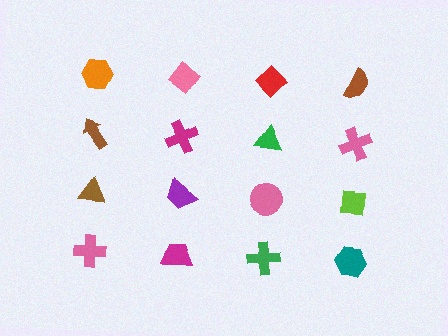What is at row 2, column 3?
A green triangle.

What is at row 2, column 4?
A pink cross.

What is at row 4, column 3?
A green cross.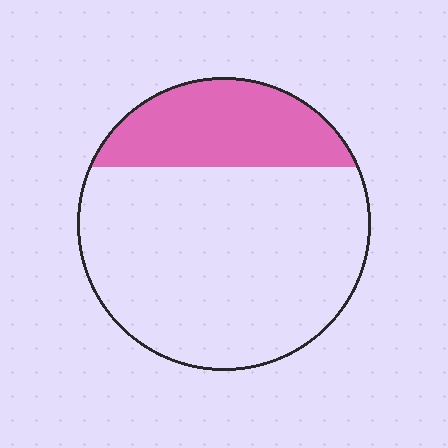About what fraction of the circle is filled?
About one quarter (1/4).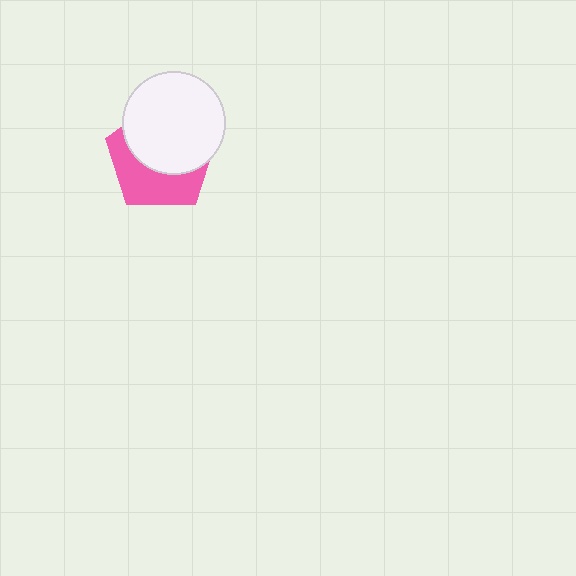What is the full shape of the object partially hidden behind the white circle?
The partially hidden object is a pink pentagon.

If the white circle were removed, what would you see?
You would see the complete pink pentagon.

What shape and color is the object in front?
The object in front is a white circle.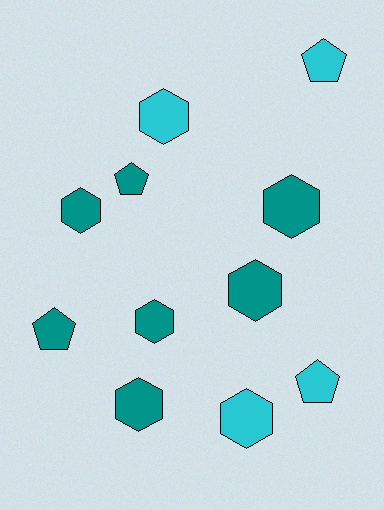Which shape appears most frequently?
Hexagon, with 7 objects.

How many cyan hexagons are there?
There are 2 cyan hexagons.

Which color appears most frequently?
Teal, with 7 objects.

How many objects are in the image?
There are 11 objects.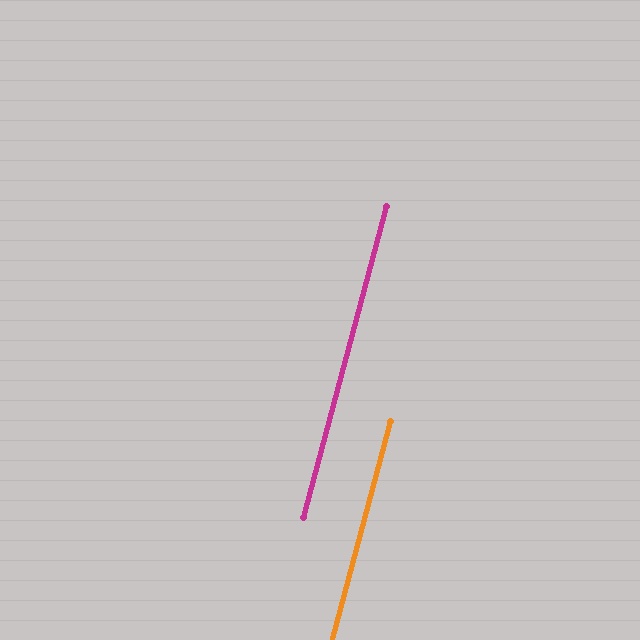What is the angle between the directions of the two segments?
Approximately 0 degrees.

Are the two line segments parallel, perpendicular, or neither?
Parallel — their directions differ by only 0.1°.